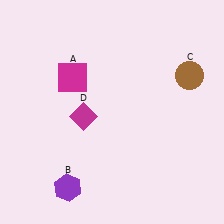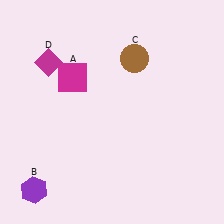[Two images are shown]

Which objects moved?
The objects that moved are: the purple hexagon (B), the brown circle (C), the magenta diamond (D).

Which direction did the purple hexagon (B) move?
The purple hexagon (B) moved left.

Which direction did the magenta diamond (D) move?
The magenta diamond (D) moved up.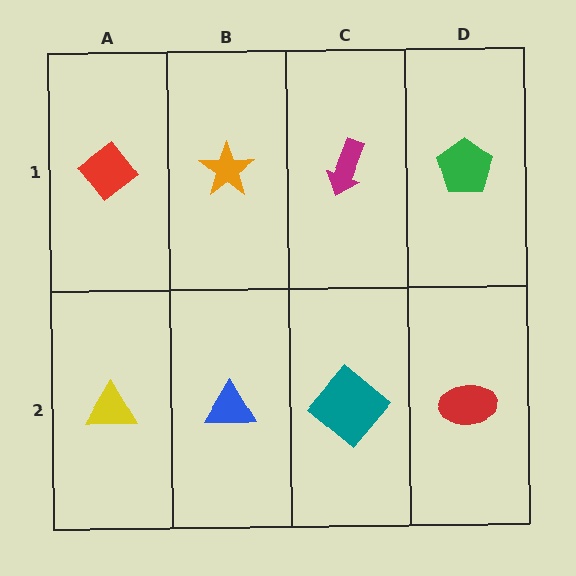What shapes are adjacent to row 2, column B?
An orange star (row 1, column B), a yellow triangle (row 2, column A), a teal diamond (row 2, column C).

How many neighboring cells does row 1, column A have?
2.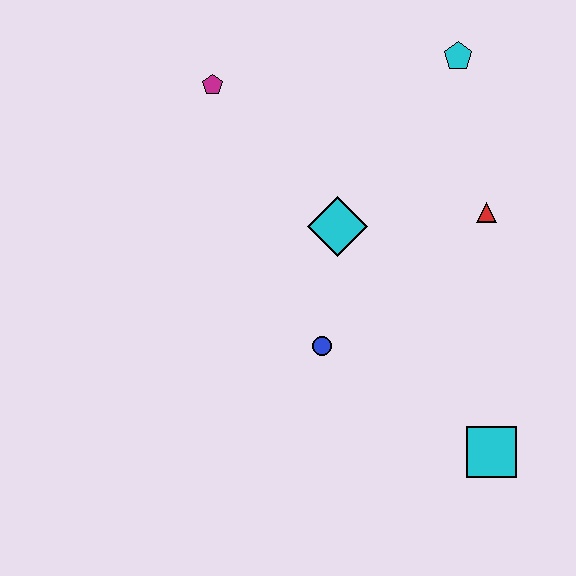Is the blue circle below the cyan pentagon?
Yes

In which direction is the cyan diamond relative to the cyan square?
The cyan diamond is above the cyan square.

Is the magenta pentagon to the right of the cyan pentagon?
No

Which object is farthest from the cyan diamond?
The cyan square is farthest from the cyan diamond.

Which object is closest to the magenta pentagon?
The cyan diamond is closest to the magenta pentagon.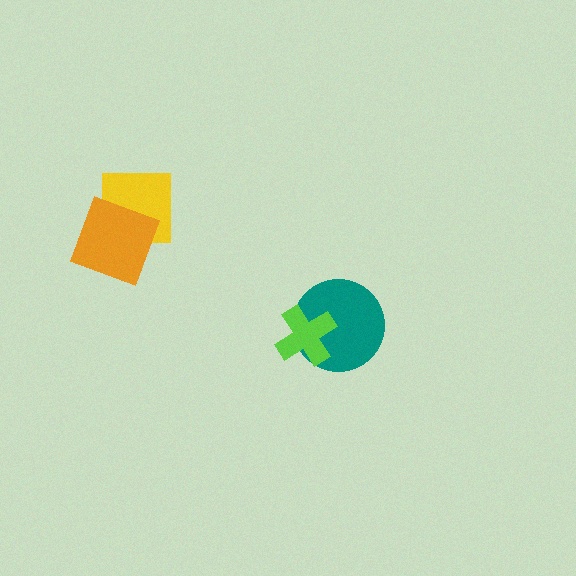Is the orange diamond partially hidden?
No, no other shape covers it.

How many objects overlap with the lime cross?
1 object overlaps with the lime cross.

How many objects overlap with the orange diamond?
1 object overlaps with the orange diamond.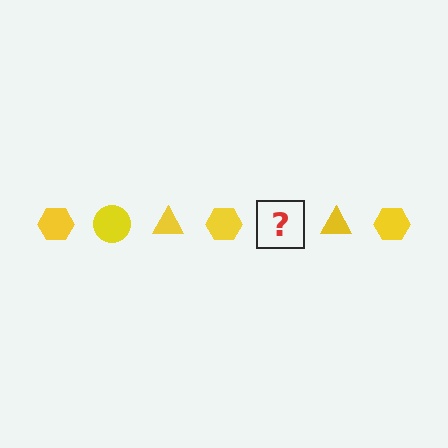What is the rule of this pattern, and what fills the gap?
The rule is that the pattern cycles through hexagon, circle, triangle shapes in yellow. The gap should be filled with a yellow circle.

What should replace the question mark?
The question mark should be replaced with a yellow circle.